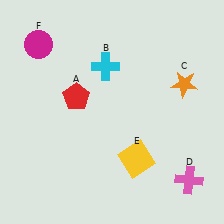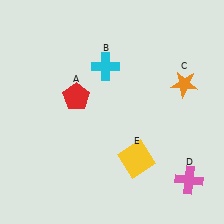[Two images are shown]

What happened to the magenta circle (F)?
The magenta circle (F) was removed in Image 2. It was in the top-left area of Image 1.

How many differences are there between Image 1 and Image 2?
There is 1 difference between the two images.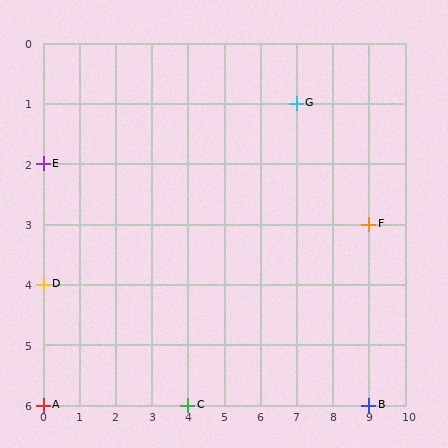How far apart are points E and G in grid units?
Points E and G are 7 columns and 1 row apart (about 7.1 grid units diagonally).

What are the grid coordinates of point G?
Point G is at grid coordinates (7, 1).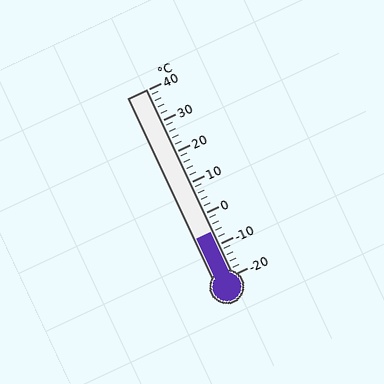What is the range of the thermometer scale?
The thermometer scale ranges from -20°C to 40°C.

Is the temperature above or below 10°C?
The temperature is below 10°C.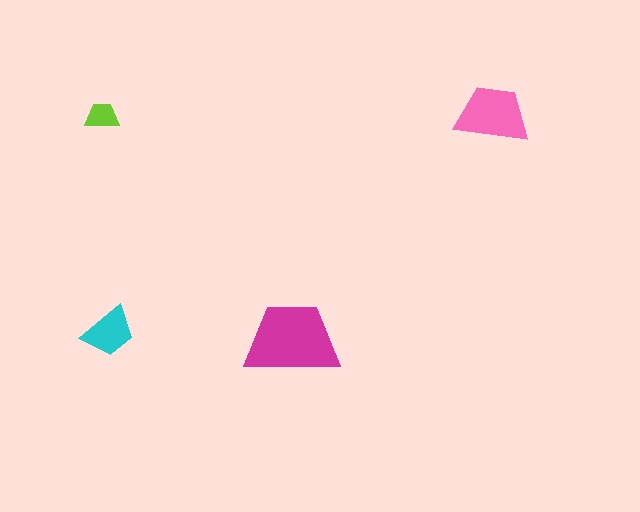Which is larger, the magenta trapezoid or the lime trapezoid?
The magenta one.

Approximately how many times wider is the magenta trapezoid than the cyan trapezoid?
About 2 times wider.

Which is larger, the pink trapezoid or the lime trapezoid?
The pink one.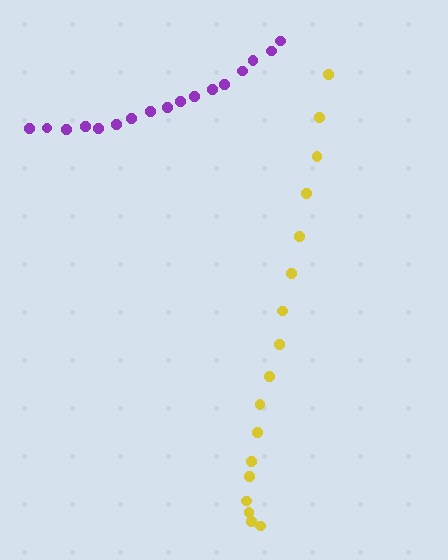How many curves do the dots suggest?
There are 2 distinct paths.